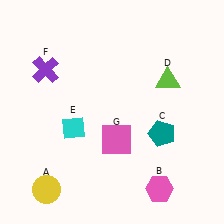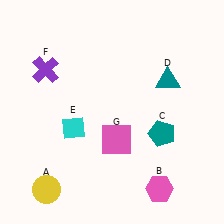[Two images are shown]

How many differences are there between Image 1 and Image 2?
There is 1 difference between the two images.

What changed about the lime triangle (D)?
In Image 1, D is lime. In Image 2, it changed to teal.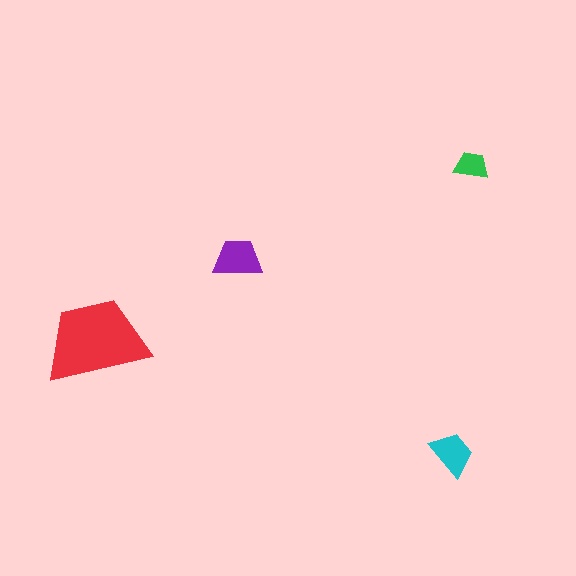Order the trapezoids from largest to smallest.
the red one, the purple one, the cyan one, the green one.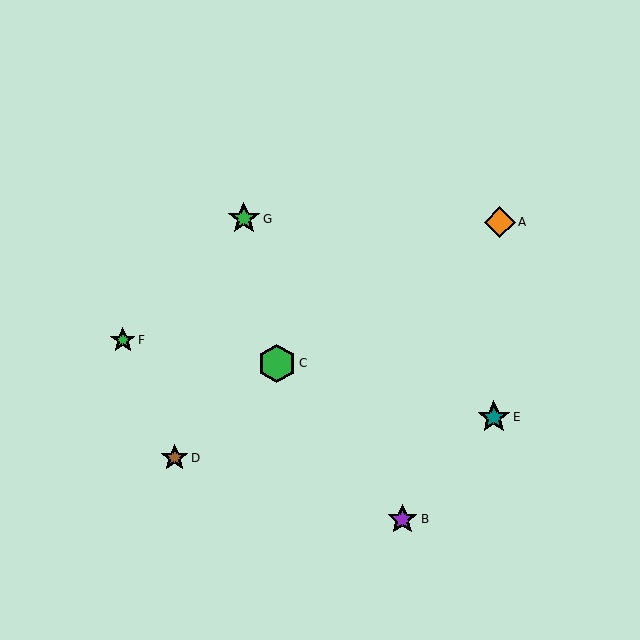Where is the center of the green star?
The center of the green star is at (123, 340).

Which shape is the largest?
The green hexagon (labeled C) is the largest.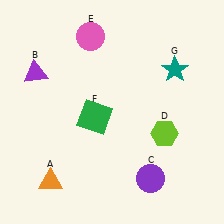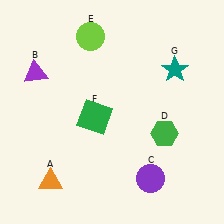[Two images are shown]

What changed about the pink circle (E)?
In Image 1, E is pink. In Image 2, it changed to lime.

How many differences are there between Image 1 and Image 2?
There are 2 differences between the two images.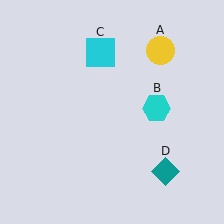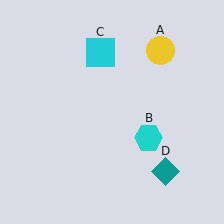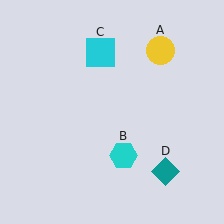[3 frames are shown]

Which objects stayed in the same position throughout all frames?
Yellow circle (object A) and cyan square (object C) and teal diamond (object D) remained stationary.